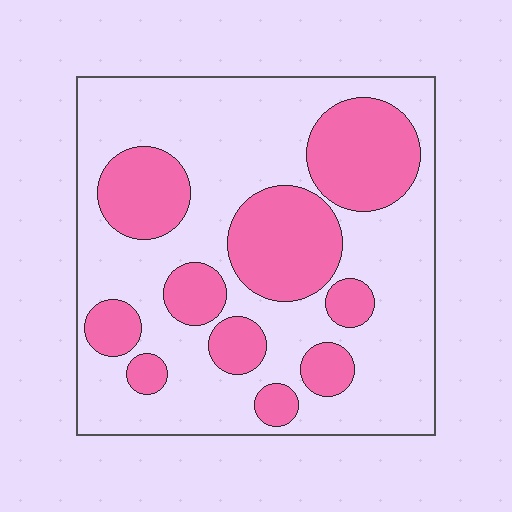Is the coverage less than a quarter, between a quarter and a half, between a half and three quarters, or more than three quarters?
Between a quarter and a half.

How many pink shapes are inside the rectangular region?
10.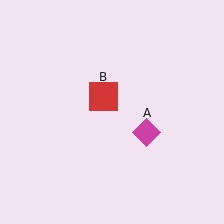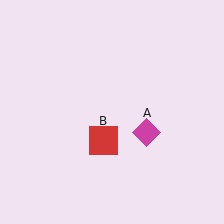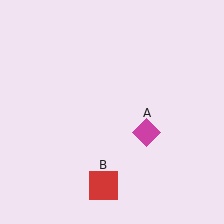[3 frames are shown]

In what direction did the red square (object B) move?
The red square (object B) moved down.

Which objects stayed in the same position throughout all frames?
Magenta diamond (object A) remained stationary.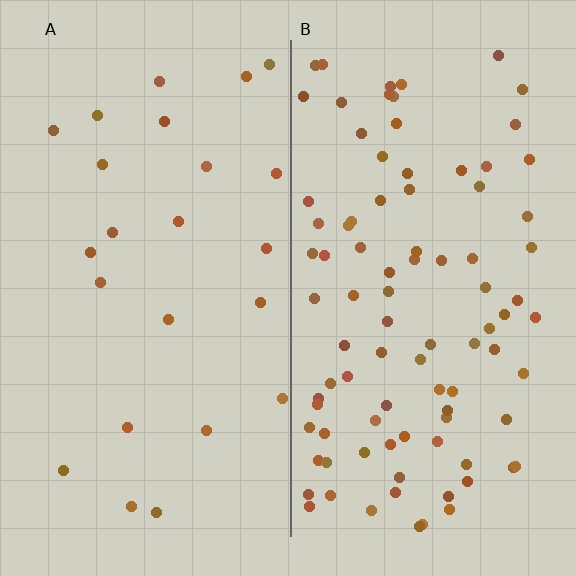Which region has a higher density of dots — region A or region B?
B (the right).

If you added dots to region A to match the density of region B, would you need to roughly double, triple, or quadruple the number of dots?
Approximately quadruple.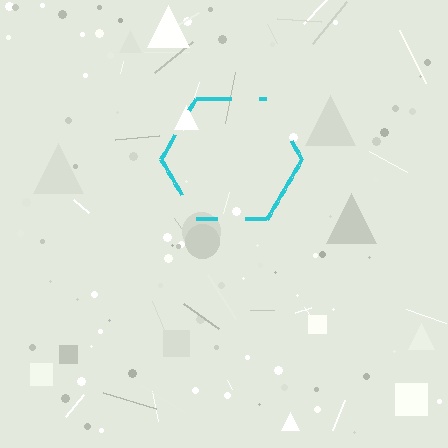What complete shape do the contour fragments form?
The contour fragments form a hexagon.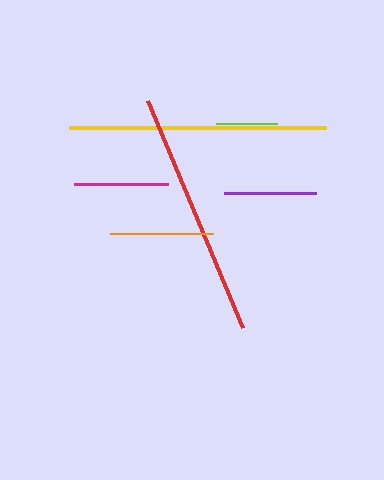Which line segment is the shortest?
The lime line is the shortest at approximately 61 pixels.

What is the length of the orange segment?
The orange segment is approximately 103 pixels long.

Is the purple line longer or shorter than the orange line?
The orange line is longer than the purple line.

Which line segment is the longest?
The yellow line is the longest at approximately 257 pixels.